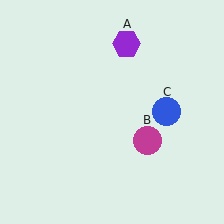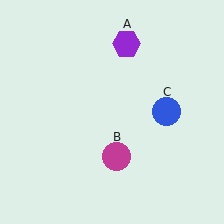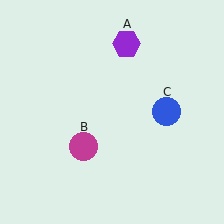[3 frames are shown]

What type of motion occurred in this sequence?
The magenta circle (object B) rotated clockwise around the center of the scene.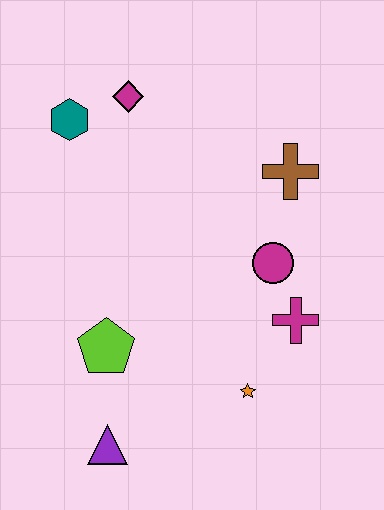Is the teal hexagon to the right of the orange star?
No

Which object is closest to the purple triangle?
The lime pentagon is closest to the purple triangle.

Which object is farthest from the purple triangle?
The magenta diamond is farthest from the purple triangle.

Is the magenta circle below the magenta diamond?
Yes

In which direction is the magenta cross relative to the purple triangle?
The magenta cross is to the right of the purple triangle.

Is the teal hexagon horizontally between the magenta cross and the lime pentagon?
No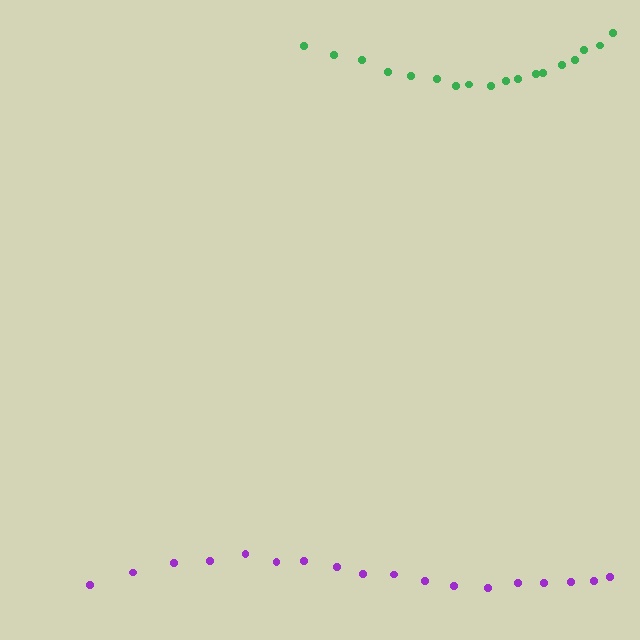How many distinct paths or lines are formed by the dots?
There are 2 distinct paths.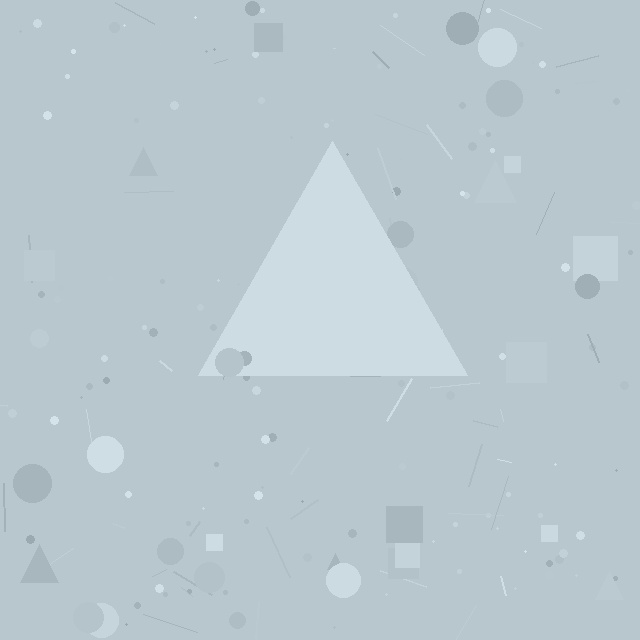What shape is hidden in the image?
A triangle is hidden in the image.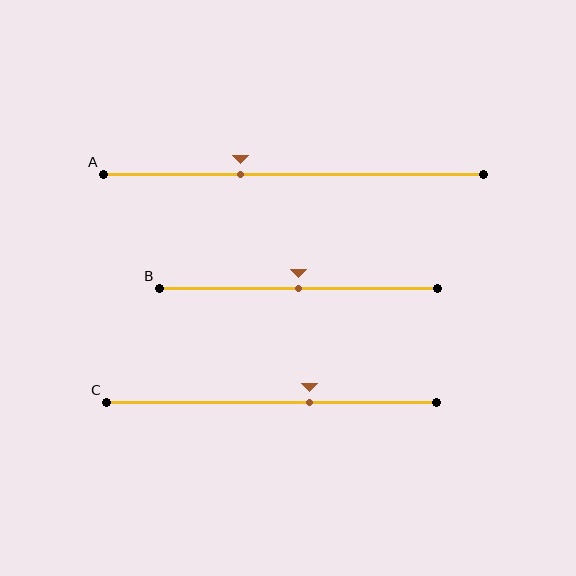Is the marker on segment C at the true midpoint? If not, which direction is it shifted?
No, the marker on segment C is shifted to the right by about 12% of the segment length.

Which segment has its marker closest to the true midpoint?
Segment B has its marker closest to the true midpoint.